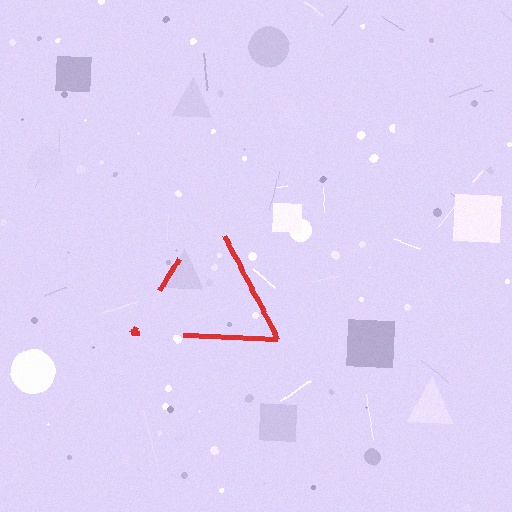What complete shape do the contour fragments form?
The contour fragments form a triangle.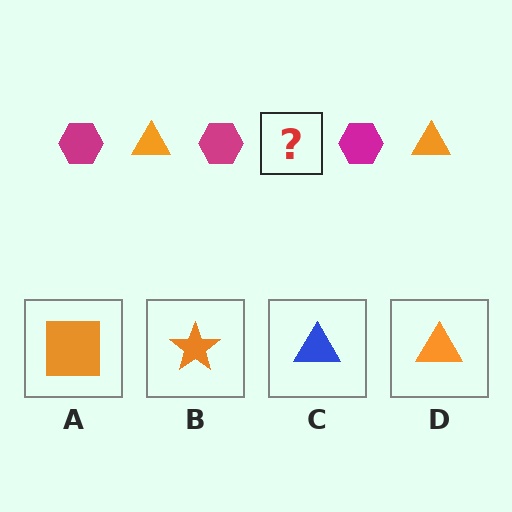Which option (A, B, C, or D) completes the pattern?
D.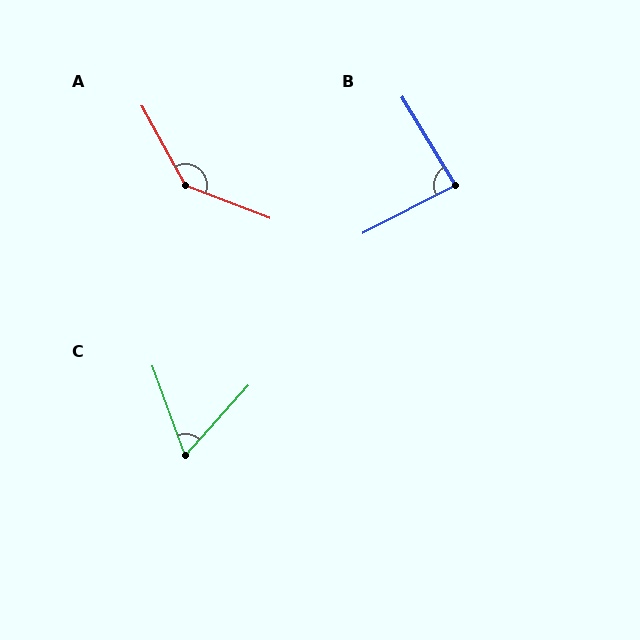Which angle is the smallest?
C, at approximately 63 degrees.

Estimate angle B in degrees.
Approximately 86 degrees.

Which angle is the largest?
A, at approximately 140 degrees.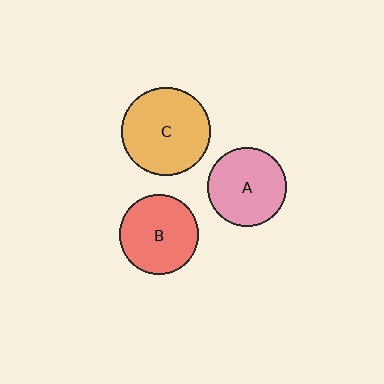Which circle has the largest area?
Circle C (orange).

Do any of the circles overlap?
No, none of the circles overlap.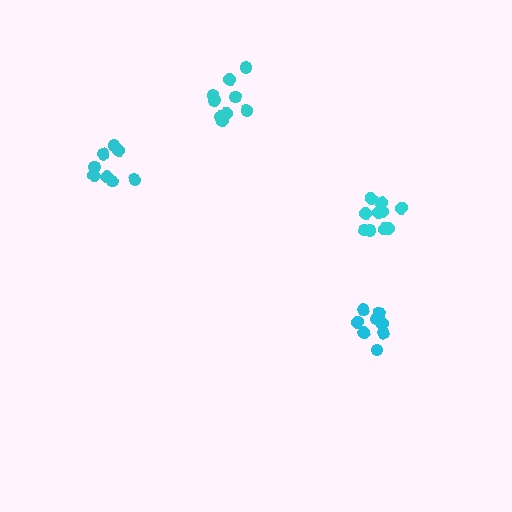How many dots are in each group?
Group 1: 9 dots, Group 2: 10 dots, Group 3: 8 dots, Group 4: 9 dots (36 total).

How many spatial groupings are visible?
There are 4 spatial groupings.